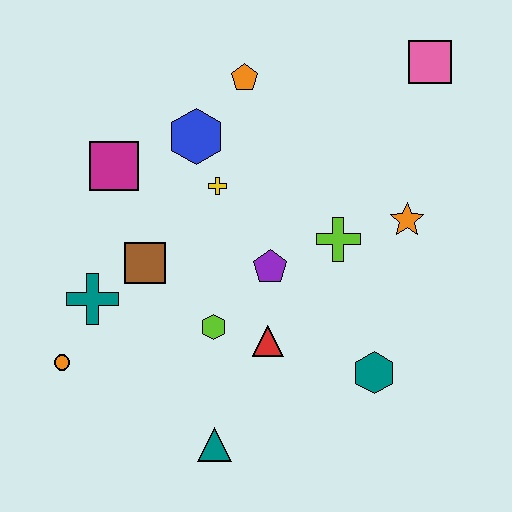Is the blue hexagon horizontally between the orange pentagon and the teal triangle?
No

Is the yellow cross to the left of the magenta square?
No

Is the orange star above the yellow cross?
No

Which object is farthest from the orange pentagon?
The teal triangle is farthest from the orange pentagon.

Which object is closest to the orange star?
The lime cross is closest to the orange star.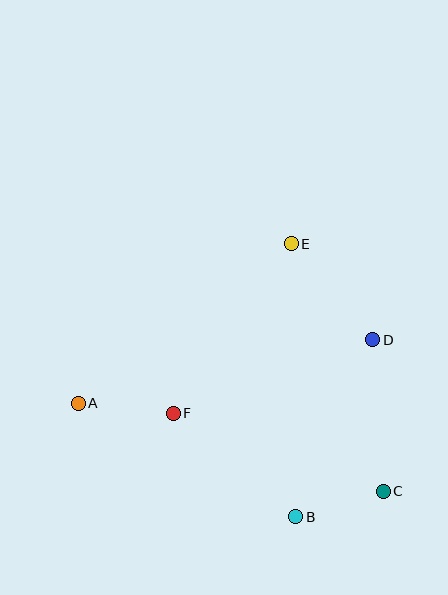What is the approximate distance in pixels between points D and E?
The distance between D and E is approximately 126 pixels.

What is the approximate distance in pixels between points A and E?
The distance between A and E is approximately 266 pixels.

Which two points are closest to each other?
Points B and C are closest to each other.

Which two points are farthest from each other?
Points A and C are farthest from each other.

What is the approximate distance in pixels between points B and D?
The distance between B and D is approximately 193 pixels.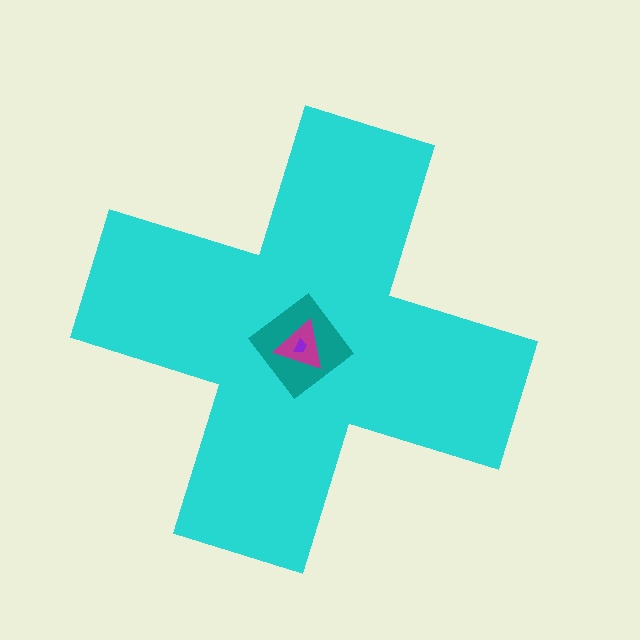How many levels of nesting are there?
4.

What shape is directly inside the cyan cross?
The teal diamond.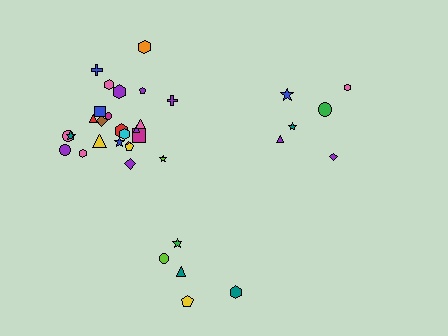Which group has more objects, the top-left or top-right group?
The top-left group.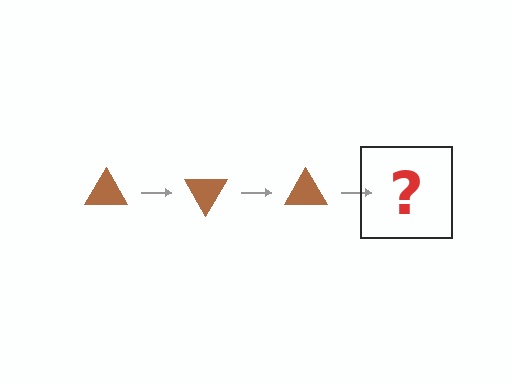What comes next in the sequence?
The next element should be a brown triangle rotated 180 degrees.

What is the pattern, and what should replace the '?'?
The pattern is that the triangle rotates 60 degrees each step. The '?' should be a brown triangle rotated 180 degrees.